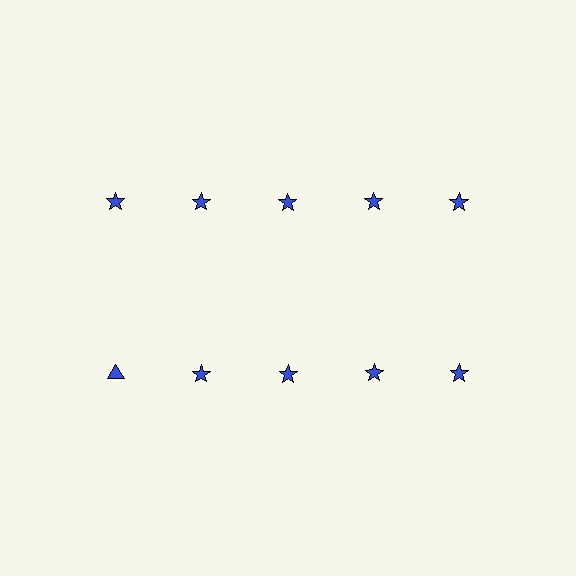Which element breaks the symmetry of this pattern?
The blue triangle in the second row, leftmost column breaks the symmetry. All other shapes are blue stars.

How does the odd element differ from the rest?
It has a different shape: triangle instead of star.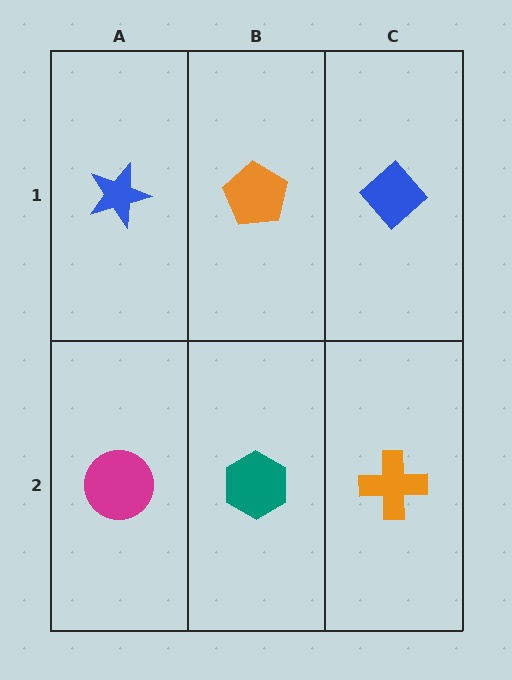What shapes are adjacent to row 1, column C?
An orange cross (row 2, column C), an orange pentagon (row 1, column B).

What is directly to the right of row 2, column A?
A teal hexagon.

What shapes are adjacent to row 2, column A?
A blue star (row 1, column A), a teal hexagon (row 2, column B).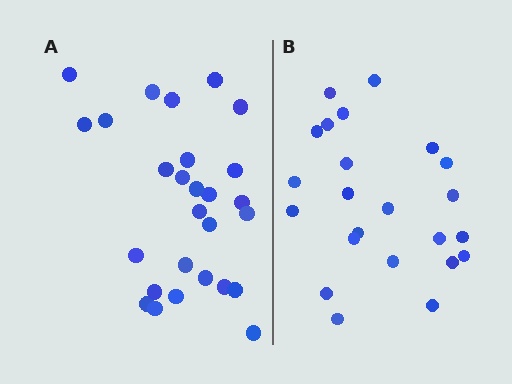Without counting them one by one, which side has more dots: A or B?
Region A (the left region) has more dots.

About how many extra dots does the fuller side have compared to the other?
Region A has about 4 more dots than region B.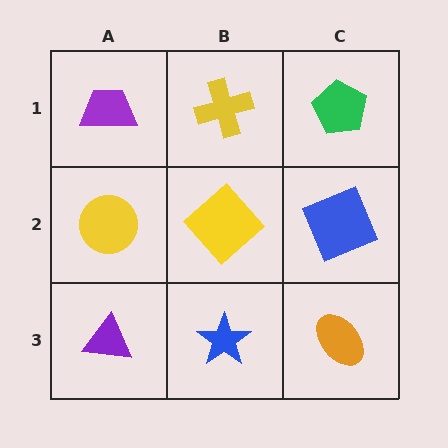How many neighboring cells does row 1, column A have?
2.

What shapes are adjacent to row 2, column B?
A yellow cross (row 1, column B), a blue star (row 3, column B), a yellow circle (row 2, column A), a blue square (row 2, column C).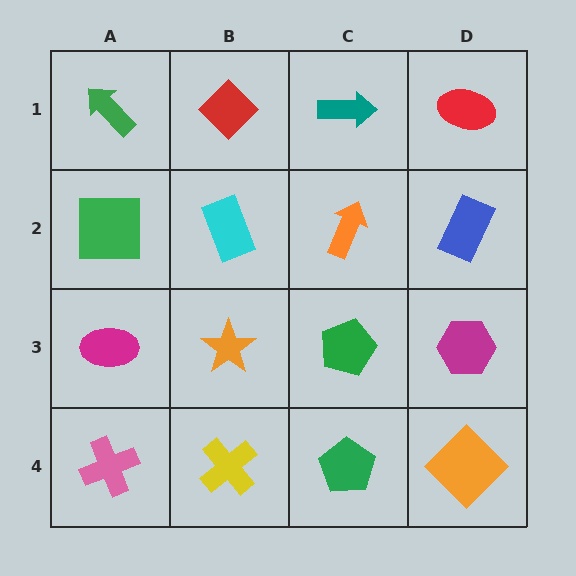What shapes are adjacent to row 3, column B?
A cyan rectangle (row 2, column B), a yellow cross (row 4, column B), a magenta ellipse (row 3, column A), a green pentagon (row 3, column C).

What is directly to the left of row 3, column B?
A magenta ellipse.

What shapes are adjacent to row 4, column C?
A green pentagon (row 3, column C), a yellow cross (row 4, column B), an orange diamond (row 4, column D).